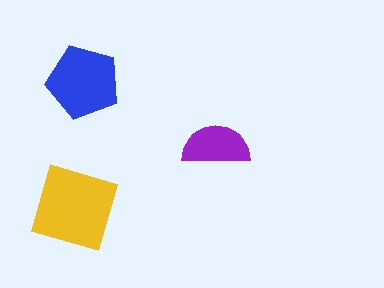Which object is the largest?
The yellow diamond.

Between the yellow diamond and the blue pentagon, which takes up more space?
The yellow diamond.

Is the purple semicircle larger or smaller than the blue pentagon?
Smaller.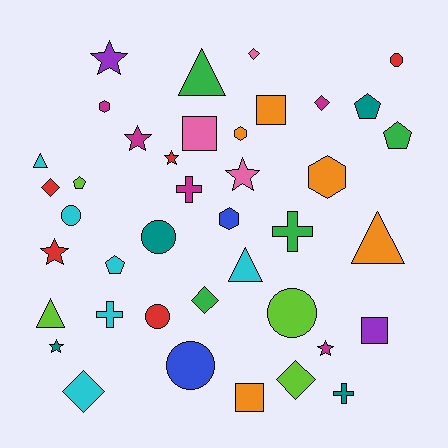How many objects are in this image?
There are 40 objects.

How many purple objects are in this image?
There are 2 purple objects.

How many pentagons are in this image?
There are 4 pentagons.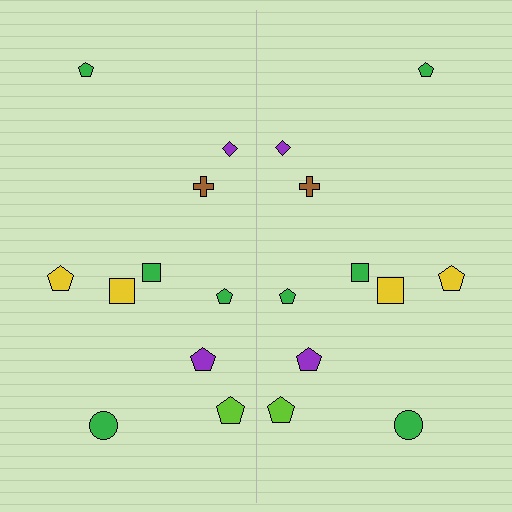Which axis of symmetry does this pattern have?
The pattern has a vertical axis of symmetry running through the center of the image.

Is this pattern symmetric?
Yes, this pattern has bilateral (reflection) symmetry.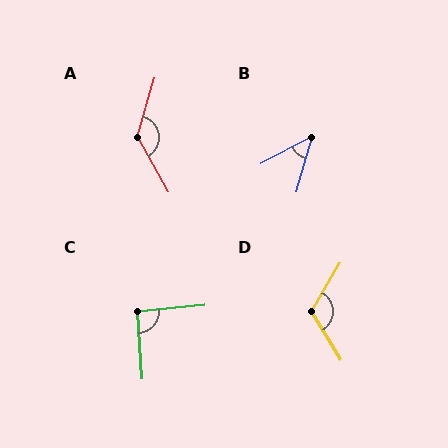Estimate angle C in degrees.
Approximately 91 degrees.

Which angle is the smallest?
B, at approximately 47 degrees.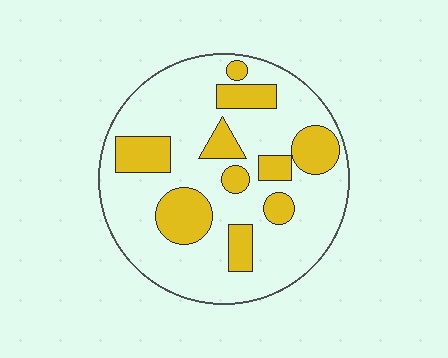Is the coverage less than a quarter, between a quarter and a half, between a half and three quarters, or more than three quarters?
Between a quarter and a half.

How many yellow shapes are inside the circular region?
10.